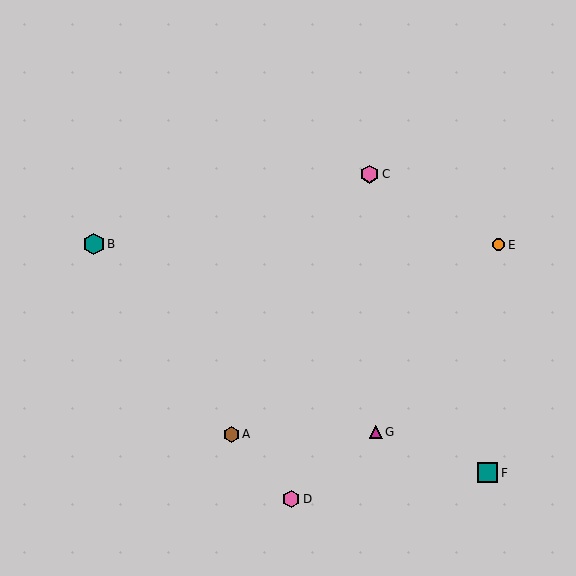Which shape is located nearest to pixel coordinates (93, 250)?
The teal hexagon (labeled B) at (94, 244) is nearest to that location.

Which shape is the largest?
The teal hexagon (labeled B) is the largest.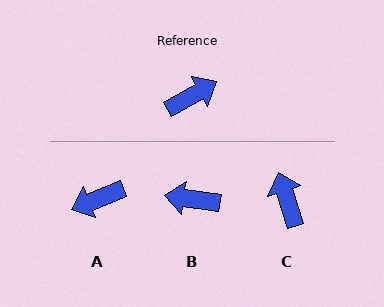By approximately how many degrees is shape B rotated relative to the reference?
Approximately 142 degrees counter-clockwise.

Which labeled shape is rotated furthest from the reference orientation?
A, about 173 degrees away.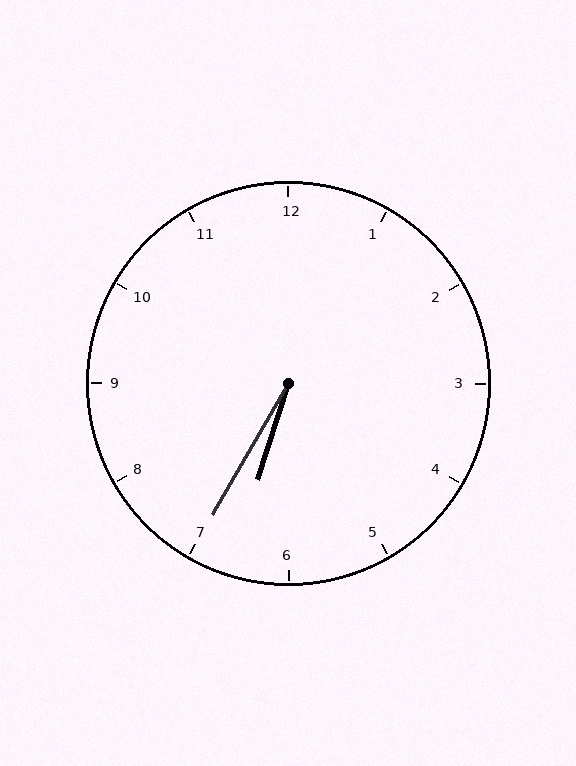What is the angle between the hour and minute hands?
Approximately 12 degrees.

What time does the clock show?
6:35.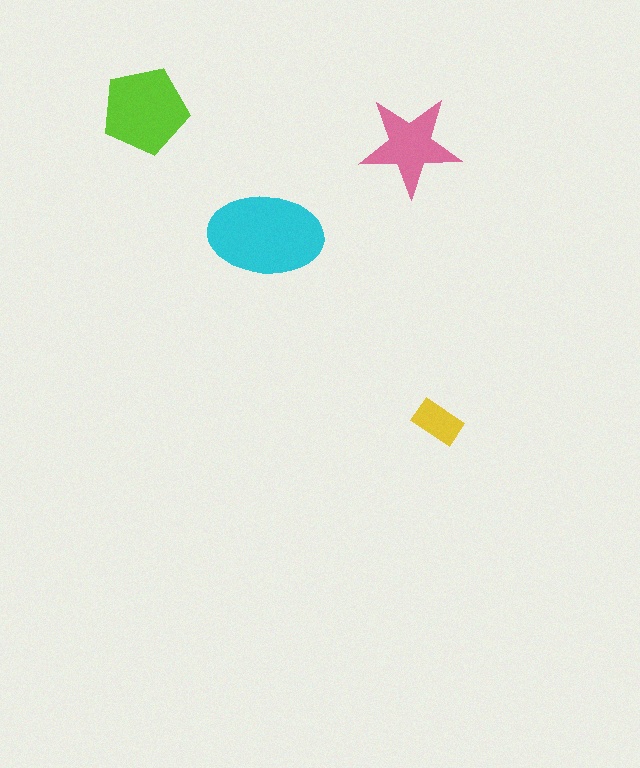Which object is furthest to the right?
The yellow rectangle is rightmost.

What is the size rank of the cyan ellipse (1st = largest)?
1st.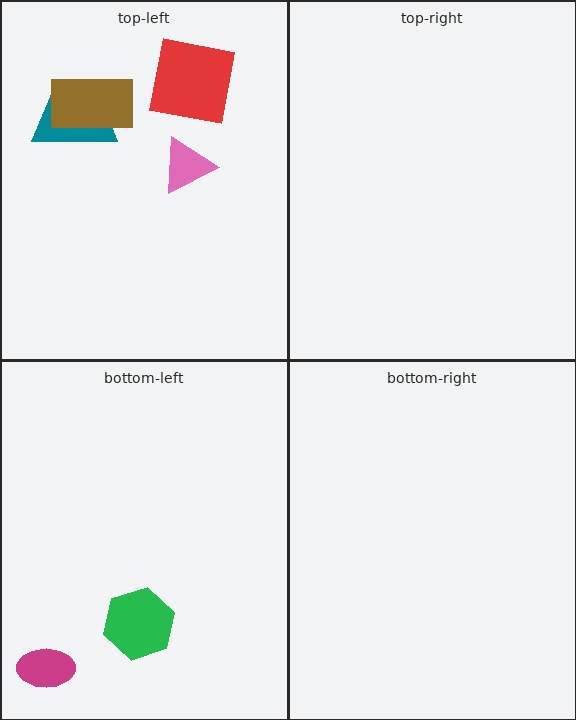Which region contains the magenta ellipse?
The bottom-left region.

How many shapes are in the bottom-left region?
2.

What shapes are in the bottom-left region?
The green hexagon, the magenta ellipse.